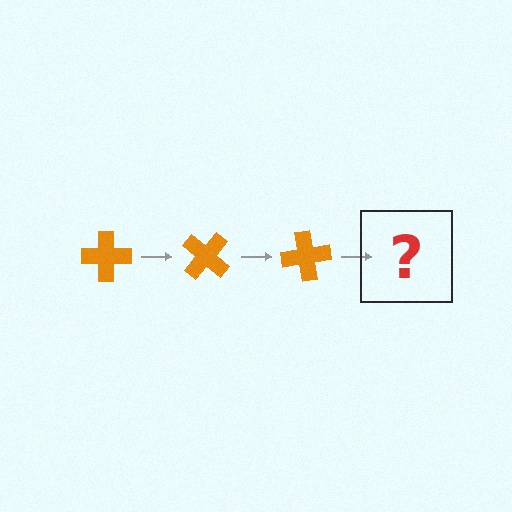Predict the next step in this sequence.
The next step is an orange cross rotated 120 degrees.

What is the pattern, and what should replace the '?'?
The pattern is that the cross rotates 40 degrees each step. The '?' should be an orange cross rotated 120 degrees.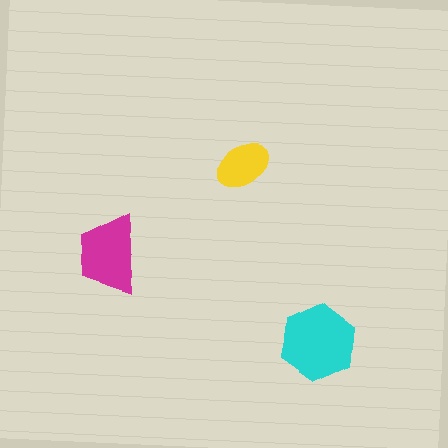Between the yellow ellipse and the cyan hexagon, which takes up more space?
The cyan hexagon.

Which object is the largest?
The cyan hexagon.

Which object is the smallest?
The yellow ellipse.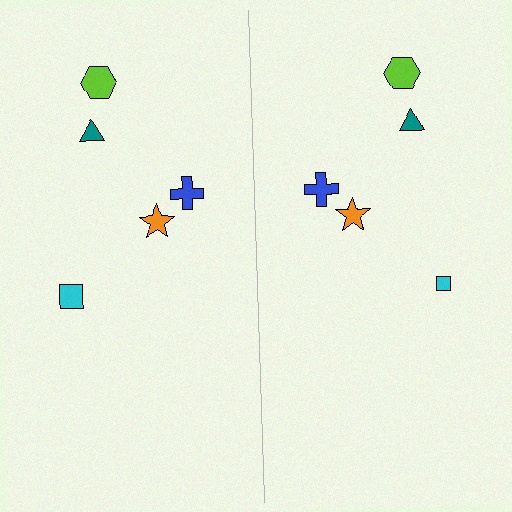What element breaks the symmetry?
The cyan square on the right side has a different size than its mirror counterpart.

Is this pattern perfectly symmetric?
No, the pattern is not perfectly symmetric. The cyan square on the right side has a different size than its mirror counterpart.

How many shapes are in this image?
There are 10 shapes in this image.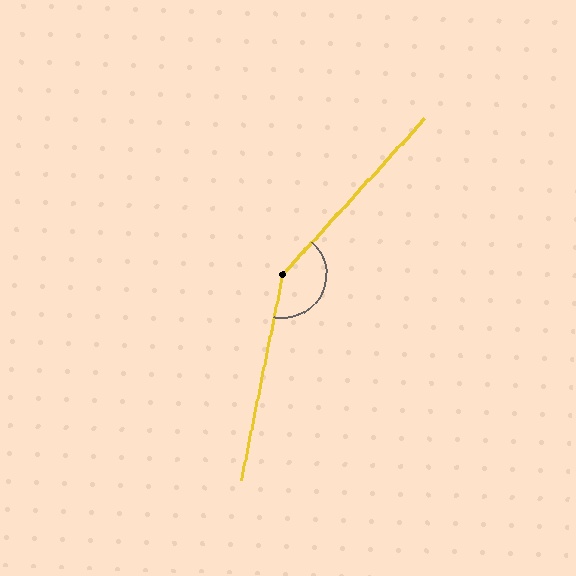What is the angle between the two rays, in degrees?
Approximately 149 degrees.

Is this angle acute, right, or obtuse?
It is obtuse.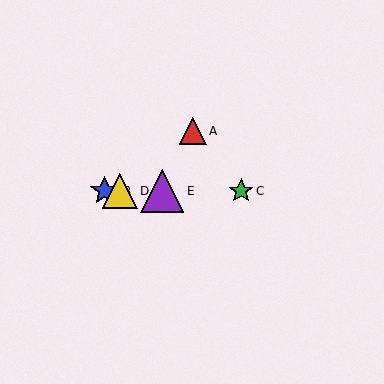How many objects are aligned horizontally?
4 objects (B, C, D, E) are aligned horizontally.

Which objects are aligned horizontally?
Objects B, C, D, E are aligned horizontally.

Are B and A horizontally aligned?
No, B is at y≈191 and A is at y≈131.